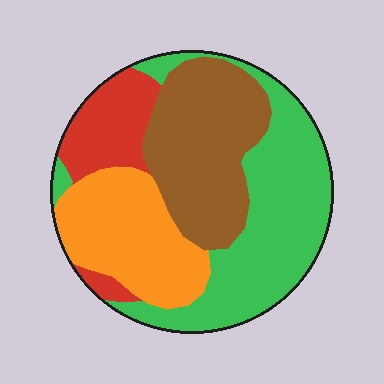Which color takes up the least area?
Red, at roughly 15%.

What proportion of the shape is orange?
Orange takes up about one quarter (1/4) of the shape.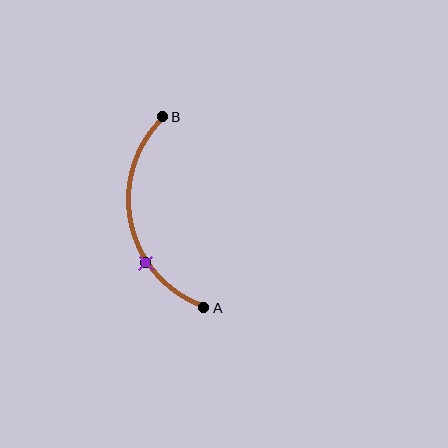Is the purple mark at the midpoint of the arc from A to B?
No. The purple mark lies on the arc but is closer to endpoint A. The arc midpoint would be at the point on the curve equidistant along the arc from both A and B.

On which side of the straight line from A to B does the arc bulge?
The arc bulges to the left of the straight line connecting A and B.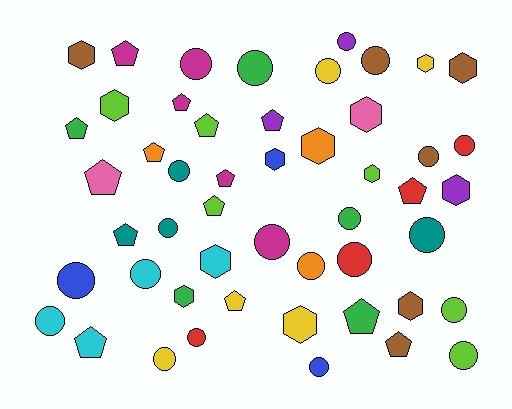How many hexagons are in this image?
There are 13 hexagons.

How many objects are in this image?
There are 50 objects.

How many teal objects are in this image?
There are 4 teal objects.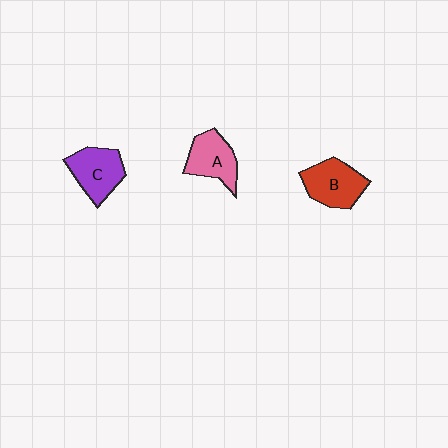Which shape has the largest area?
Shape B (red).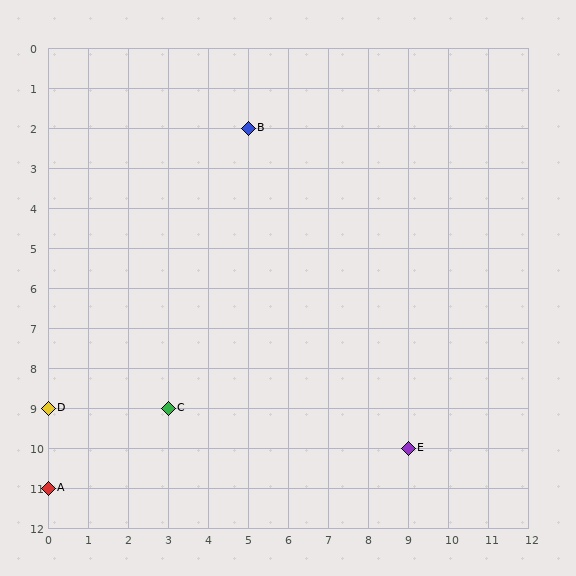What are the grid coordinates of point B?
Point B is at grid coordinates (5, 2).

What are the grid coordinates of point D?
Point D is at grid coordinates (0, 9).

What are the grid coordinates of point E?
Point E is at grid coordinates (9, 10).